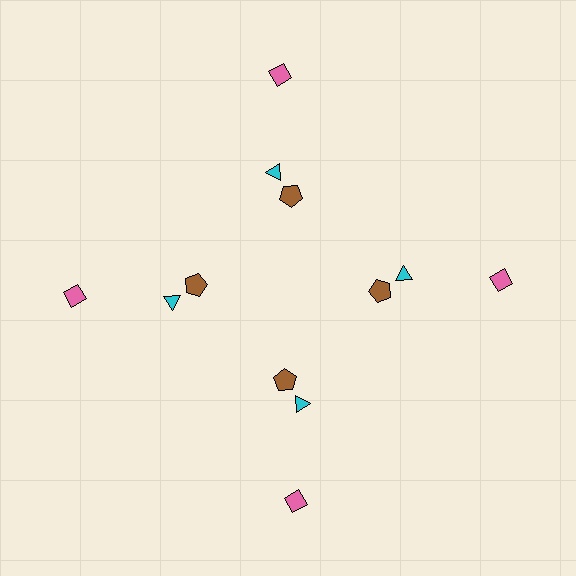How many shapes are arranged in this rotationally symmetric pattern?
There are 12 shapes, arranged in 4 groups of 3.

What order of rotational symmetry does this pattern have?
This pattern has 4-fold rotational symmetry.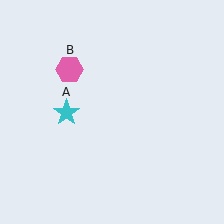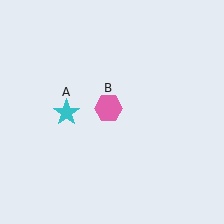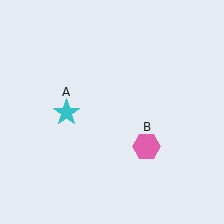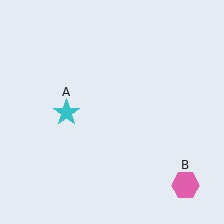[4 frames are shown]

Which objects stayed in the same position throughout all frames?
Cyan star (object A) remained stationary.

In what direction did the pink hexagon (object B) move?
The pink hexagon (object B) moved down and to the right.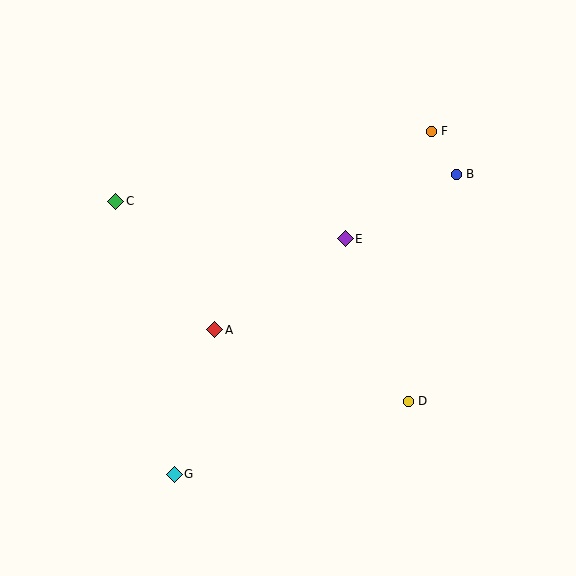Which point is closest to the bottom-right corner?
Point D is closest to the bottom-right corner.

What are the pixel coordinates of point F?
Point F is at (431, 131).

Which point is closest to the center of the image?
Point E at (345, 239) is closest to the center.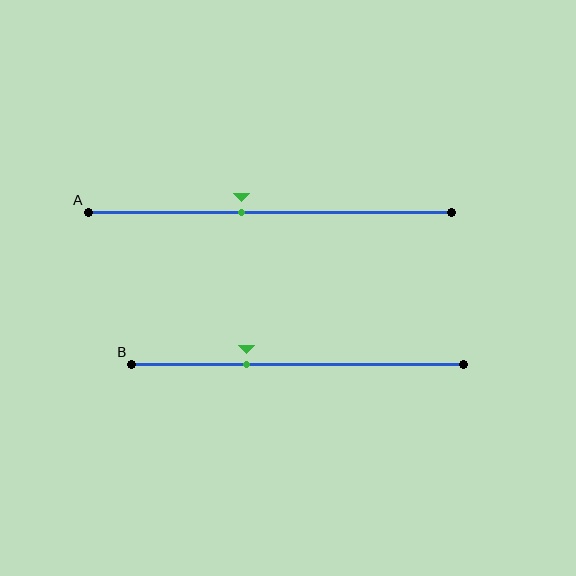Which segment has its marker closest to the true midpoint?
Segment A has its marker closest to the true midpoint.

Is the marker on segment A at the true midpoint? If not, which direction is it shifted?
No, the marker on segment A is shifted to the left by about 8% of the segment length.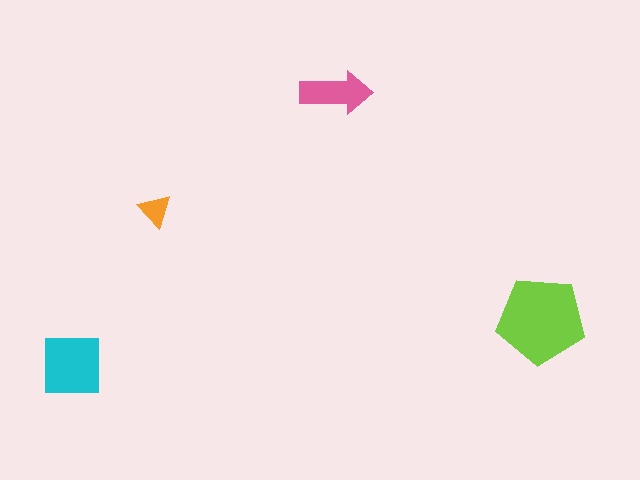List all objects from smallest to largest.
The orange triangle, the pink arrow, the cyan square, the lime pentagon.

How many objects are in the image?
There are 4 objects in the image.